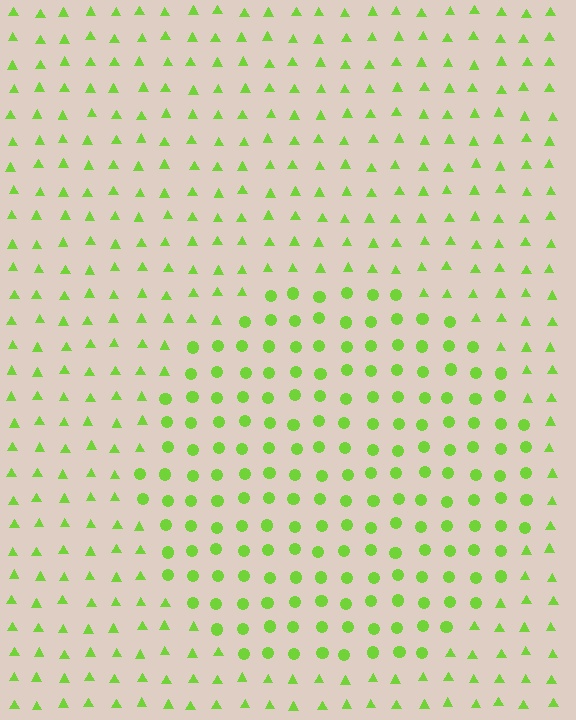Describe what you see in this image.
The image is filled with small lime elements arranged in a uniform grid. A circle-shaped region contains circles, while the surrounding area contains triangles. The boundary is defined purely by the change in element shape.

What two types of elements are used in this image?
The image uses circles inside the circle region and triangles outside it.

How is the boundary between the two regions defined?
The boundary is defined by a change in element shape: circles inside vs. triangles outside. All elements share the same color and spacing.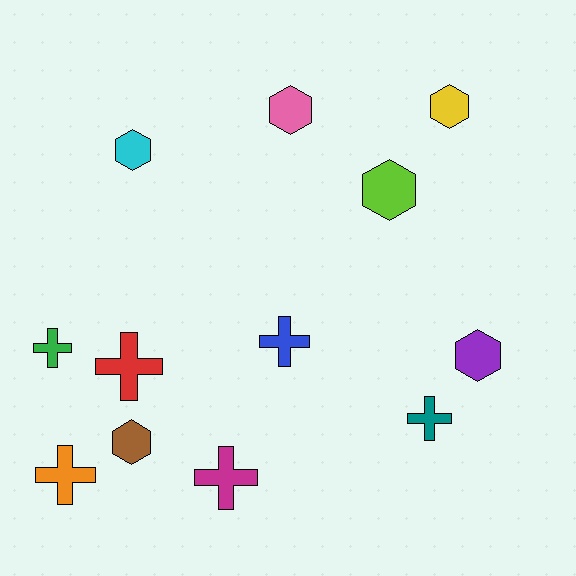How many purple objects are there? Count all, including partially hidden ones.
There is 1 purple object.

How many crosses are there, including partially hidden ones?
There are 6 crosses.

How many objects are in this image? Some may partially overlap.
There are 12 objects.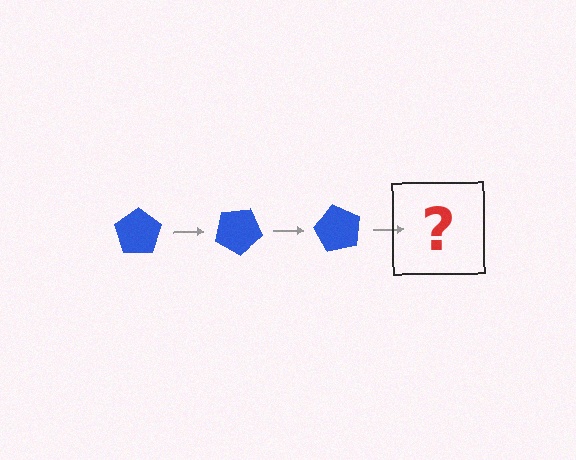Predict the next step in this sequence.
The next step is a blue pentagon rotated 90 degrees.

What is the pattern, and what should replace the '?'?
The pattern is that the pentagon rotates 30 degrees each step. The '?' should be a blue pentagon rotated 90 degrees.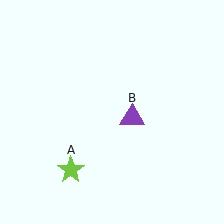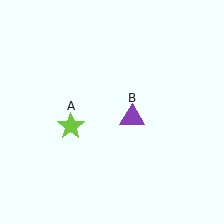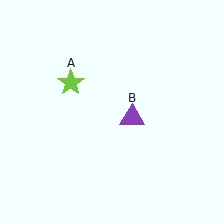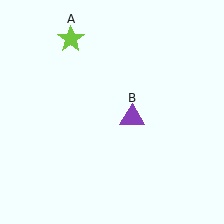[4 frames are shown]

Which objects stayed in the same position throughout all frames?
Purple triangle (object B) remained stationary.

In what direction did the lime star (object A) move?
The lime star (object A) moved up.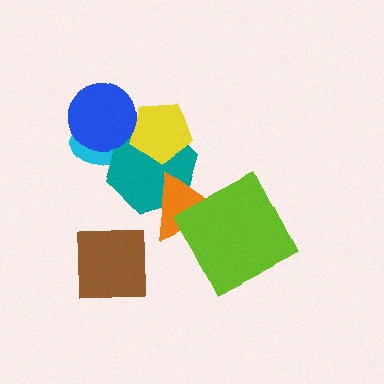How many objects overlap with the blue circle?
2 objects overlap with the blue circle.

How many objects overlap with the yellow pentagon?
2 objects overlap with the yellow pentagon.